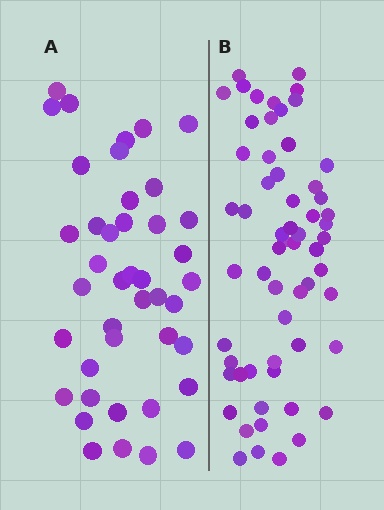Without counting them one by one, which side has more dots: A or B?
Region B (the right region) has more dots.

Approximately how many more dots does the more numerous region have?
Region B has approximately 20 more dots than region A.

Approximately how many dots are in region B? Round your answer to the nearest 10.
About 60 dots.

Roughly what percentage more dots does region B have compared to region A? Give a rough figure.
About 45% more.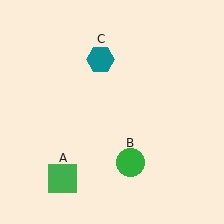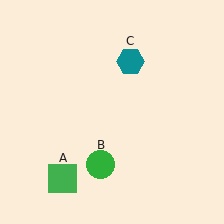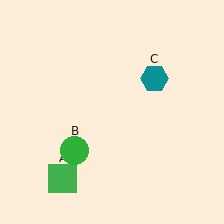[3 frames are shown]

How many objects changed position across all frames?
2 objects changed position: green circle (object B), teal hexagon (object C).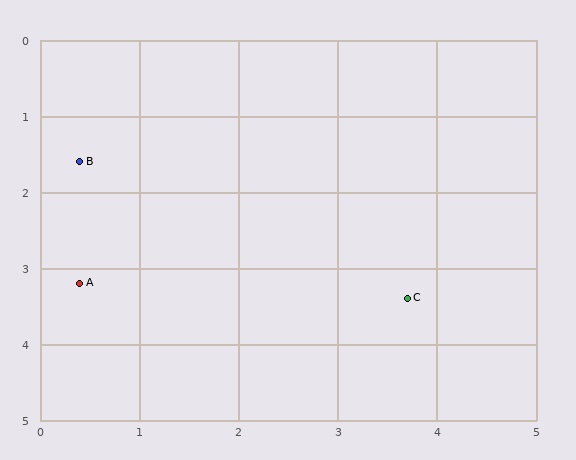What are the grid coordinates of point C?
Point C is at approximately (3.7, 3.4).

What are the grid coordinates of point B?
Point B is at approximately (0.4, 1.6).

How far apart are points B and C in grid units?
Points B and C are about 3.8 grid units apart.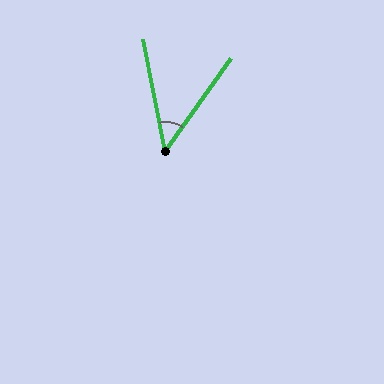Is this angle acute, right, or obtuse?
It is acute.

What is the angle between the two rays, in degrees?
Approximately 46 degrees.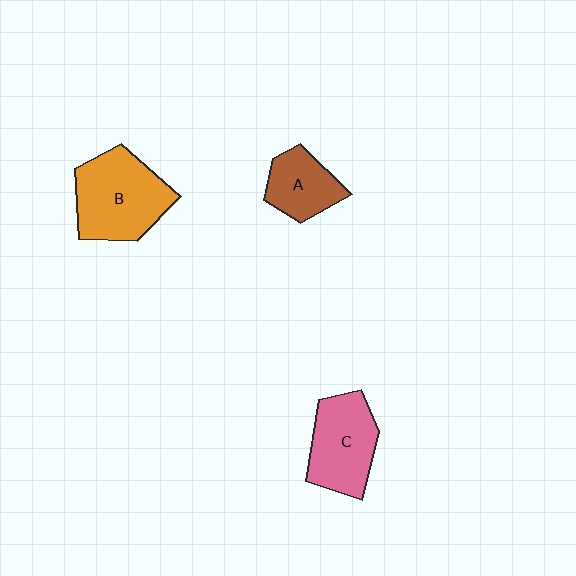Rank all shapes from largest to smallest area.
From largest to smallest: B (orange), C (pink), A (brown).